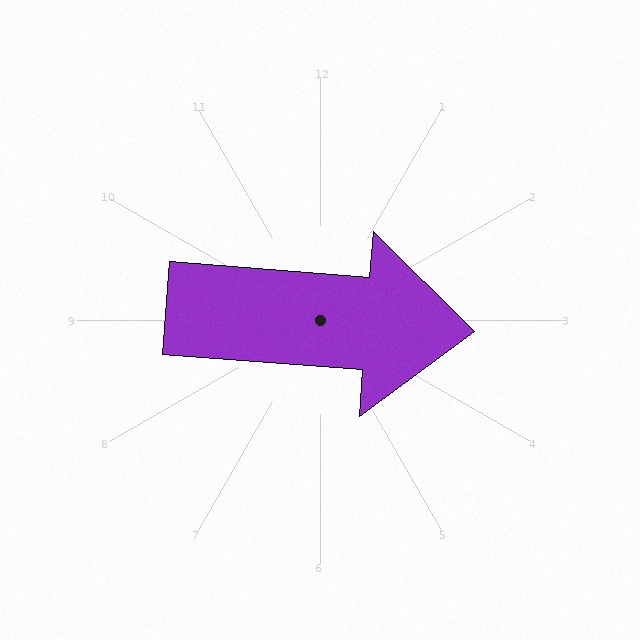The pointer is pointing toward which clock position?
Roughly 3 o'clock.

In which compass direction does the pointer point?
East.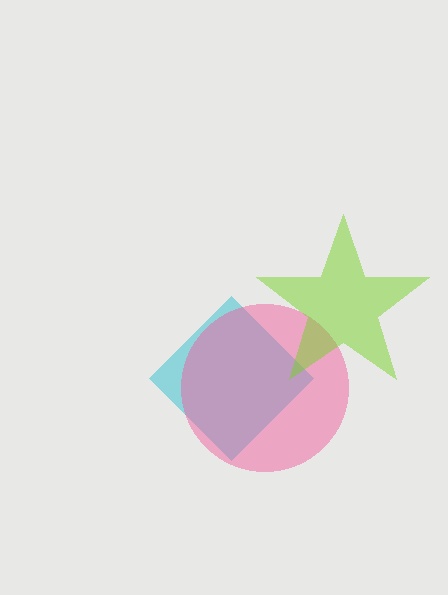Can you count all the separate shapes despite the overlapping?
Yes, there are 3 separate shapes.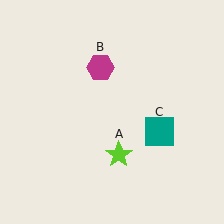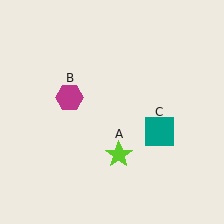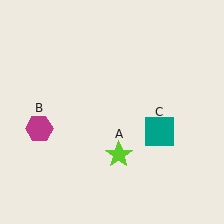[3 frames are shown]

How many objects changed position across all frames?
1 object changed position: magenta hexagon (object B).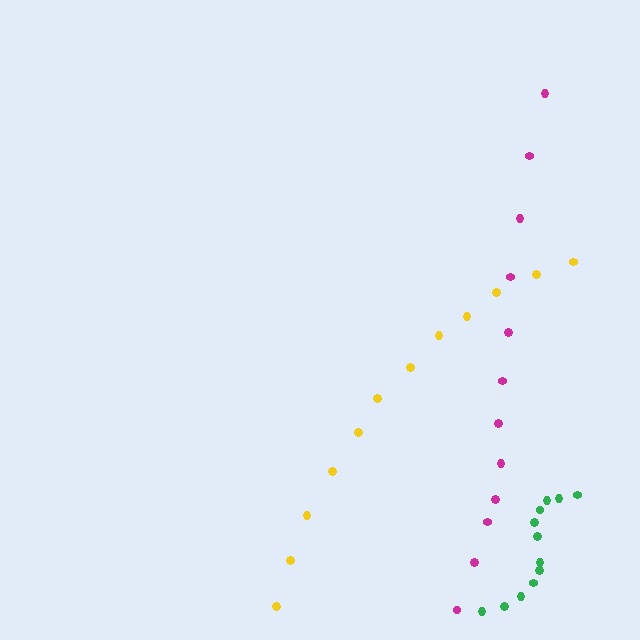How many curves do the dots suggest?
There are 3 distinct paths.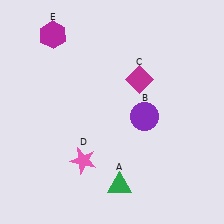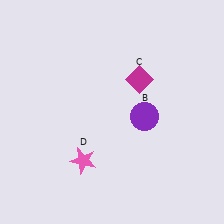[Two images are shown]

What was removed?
The magenta hexagon (E), the green triangle (A) were removed in Image 2.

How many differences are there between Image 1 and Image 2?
There are 2 differences between the two images.